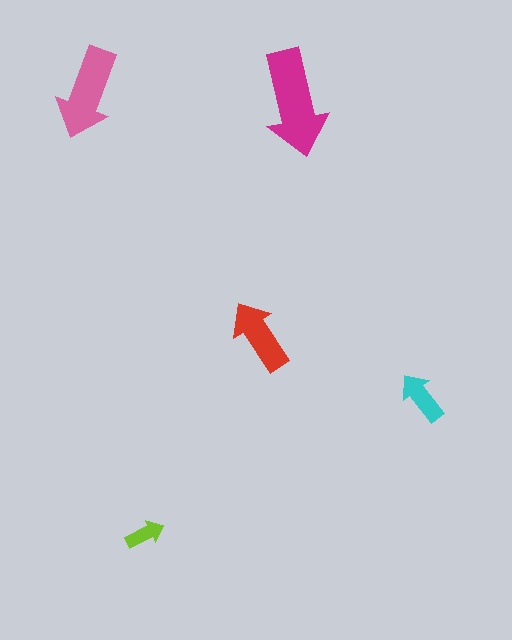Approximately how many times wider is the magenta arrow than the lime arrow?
About 2.5 times wider.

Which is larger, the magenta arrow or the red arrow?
The magenta one.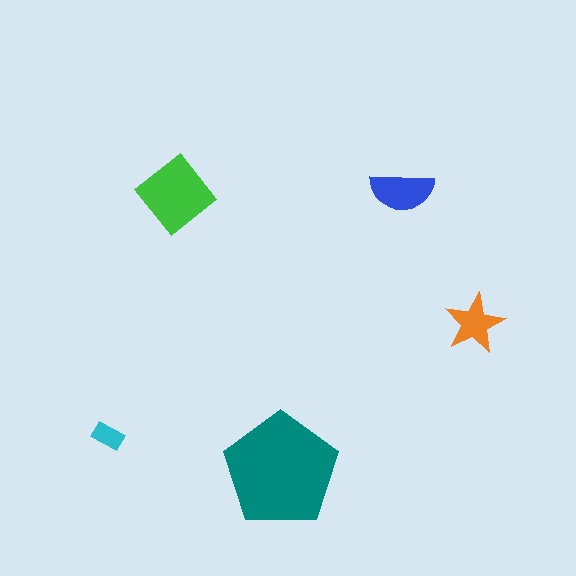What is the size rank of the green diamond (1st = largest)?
2nd.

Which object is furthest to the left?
The cyan rectangle is leftmost.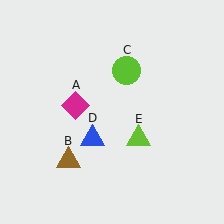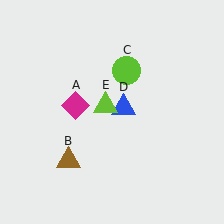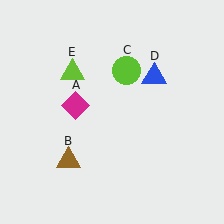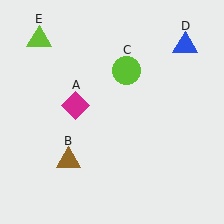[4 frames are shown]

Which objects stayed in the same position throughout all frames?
Magenta diamond (object A) and brown triangle (object B) and lime circle (object C) remained stationary.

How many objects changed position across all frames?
2 objects changed position: blue triangle (object D), lime triangle (object E).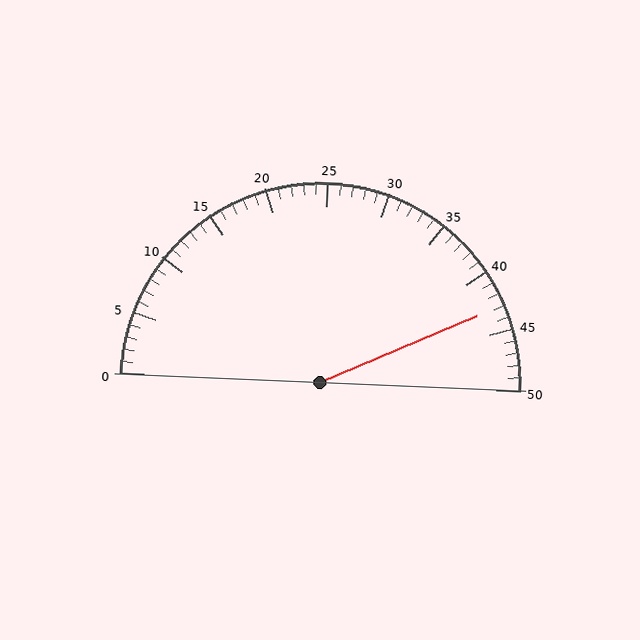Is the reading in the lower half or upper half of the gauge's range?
The reading is in the upper half of the range (0 to 50).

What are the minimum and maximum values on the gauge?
The gauge ranges from 0 to 50.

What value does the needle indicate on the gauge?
The needle indicates approximately 43.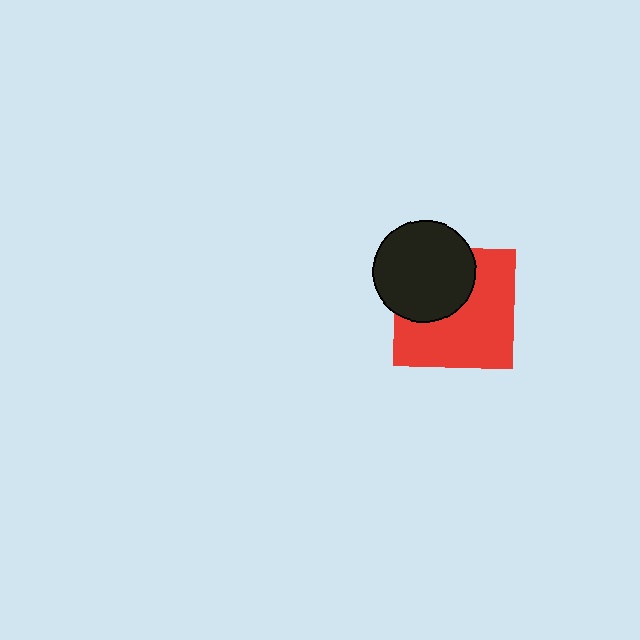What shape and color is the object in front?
The object in front is a black circle.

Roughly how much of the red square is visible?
About half of it is visible (roughly 62%).